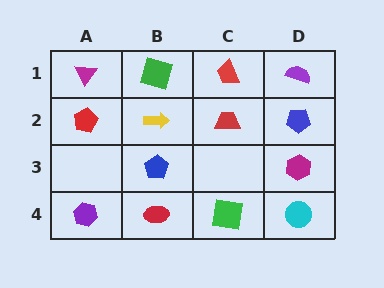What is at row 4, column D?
A cyan circle.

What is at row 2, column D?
A blue pentagon.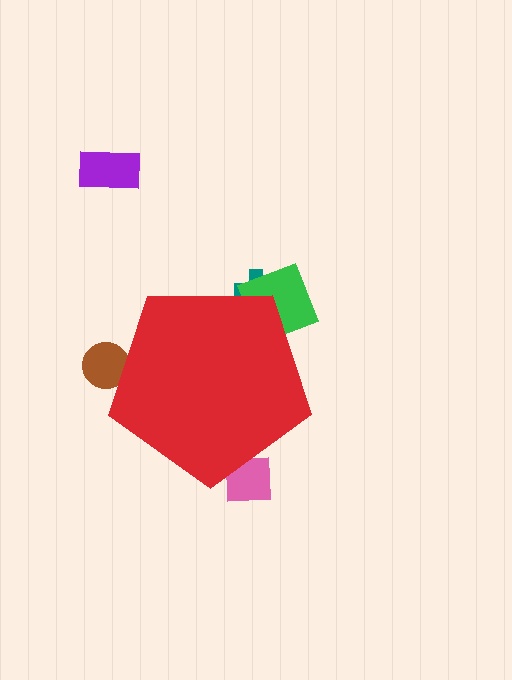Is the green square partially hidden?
Yes, the green square is partially hidden behind the red pentagon.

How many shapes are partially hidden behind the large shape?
4 shapes are partially hidden.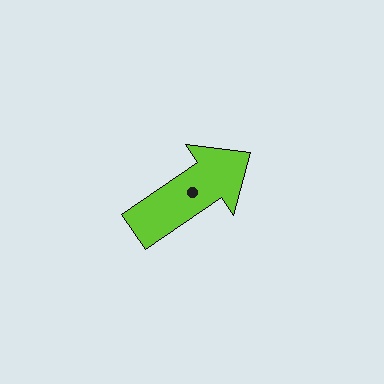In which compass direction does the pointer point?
Northeast.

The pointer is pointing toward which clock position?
Roughly 2 o'clock.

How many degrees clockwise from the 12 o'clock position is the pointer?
Approximately 56 degrees.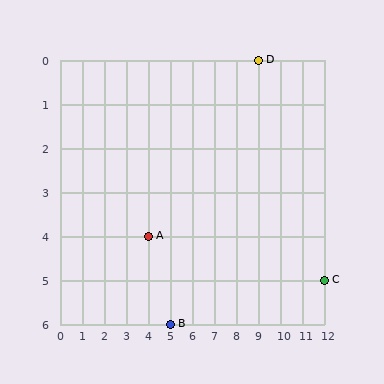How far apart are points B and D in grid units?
Points B and D are 4 columns and 6 rows apart (about 7.2 grid units diagonally).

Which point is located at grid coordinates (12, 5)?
Point C is at (12, 5).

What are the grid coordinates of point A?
Point A is at grid coordinates (4, 4).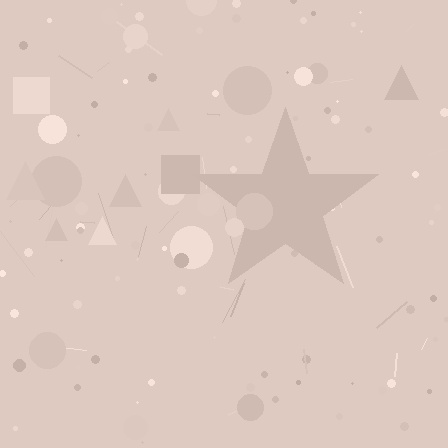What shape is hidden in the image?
A star is hidden in the image.